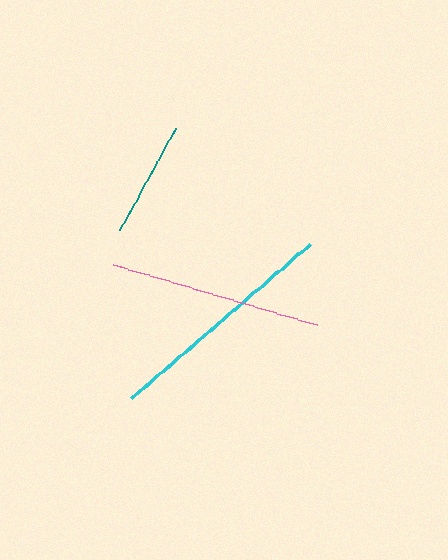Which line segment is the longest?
The cyan line is the longest at approximately 236 pixels.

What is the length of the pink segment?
The pink segment is approximately 214 pixels long.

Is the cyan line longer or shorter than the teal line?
The cyan line is longer than the teal line.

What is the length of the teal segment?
The teal segment is approximately 117 pixels long.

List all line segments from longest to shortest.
From longest to shortest: cyan, pink, teal.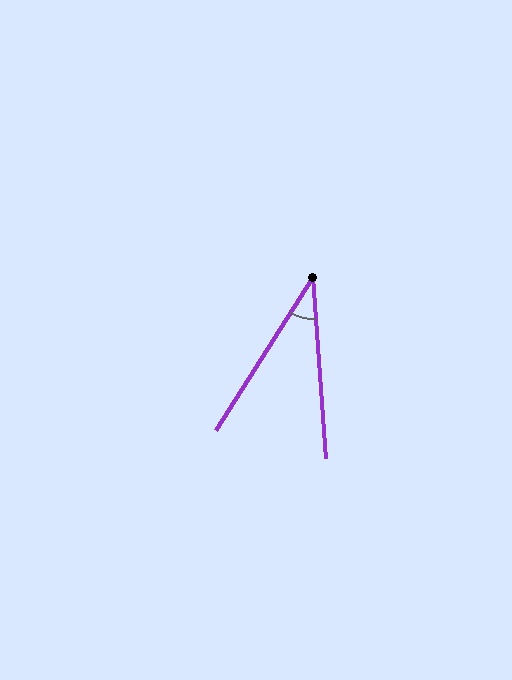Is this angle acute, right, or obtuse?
It is acute.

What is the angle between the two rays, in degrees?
Approximately 36 degrees.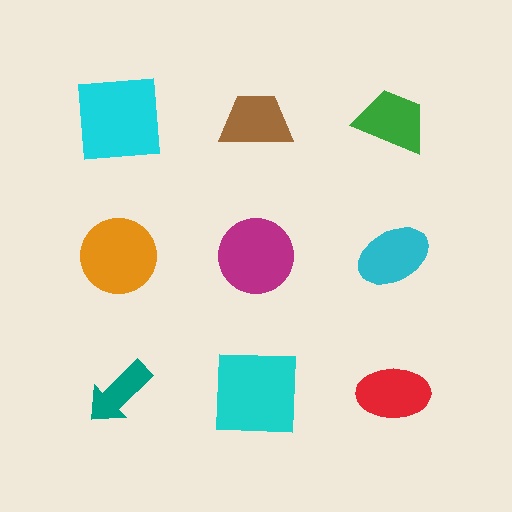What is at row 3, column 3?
A red ellipse.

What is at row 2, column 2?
A magenta circle.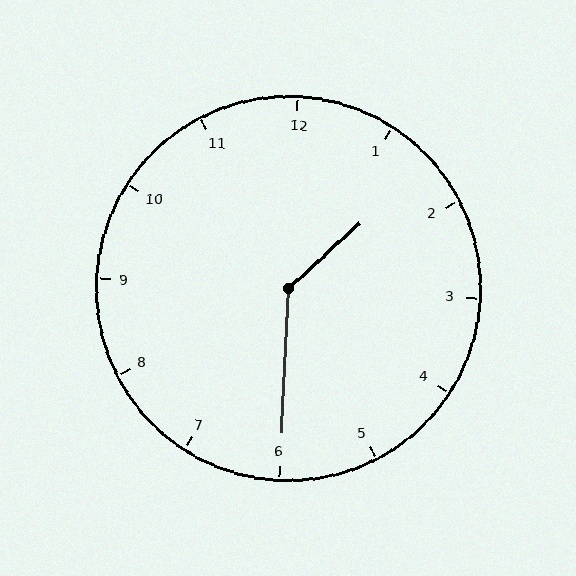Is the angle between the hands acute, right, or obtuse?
It is obtuse.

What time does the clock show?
1:30.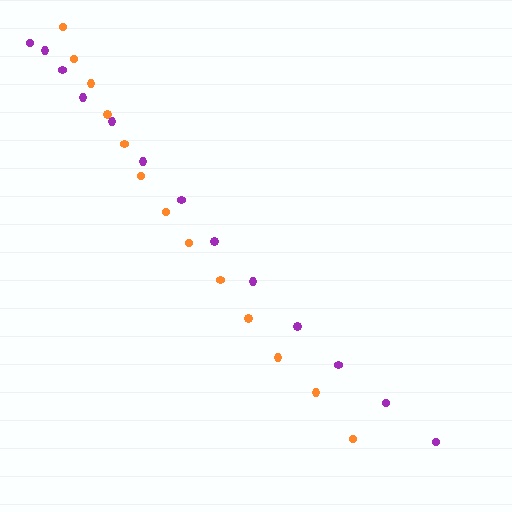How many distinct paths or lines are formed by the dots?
There are 2 distinct paths.